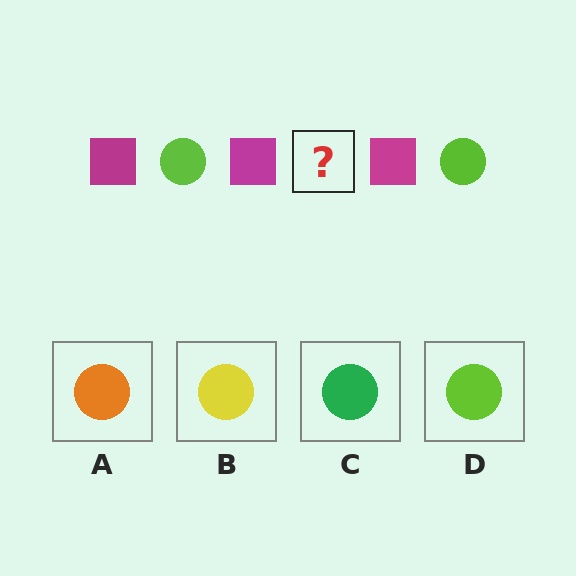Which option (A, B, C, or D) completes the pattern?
D.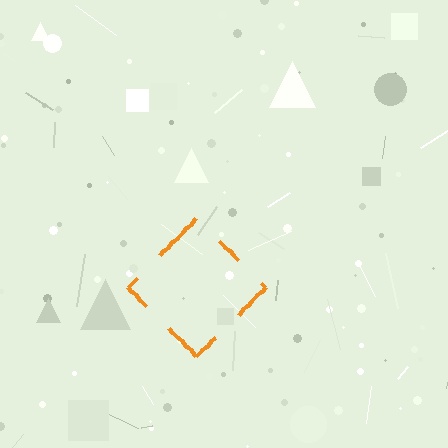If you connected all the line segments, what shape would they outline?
They would outline a diamond.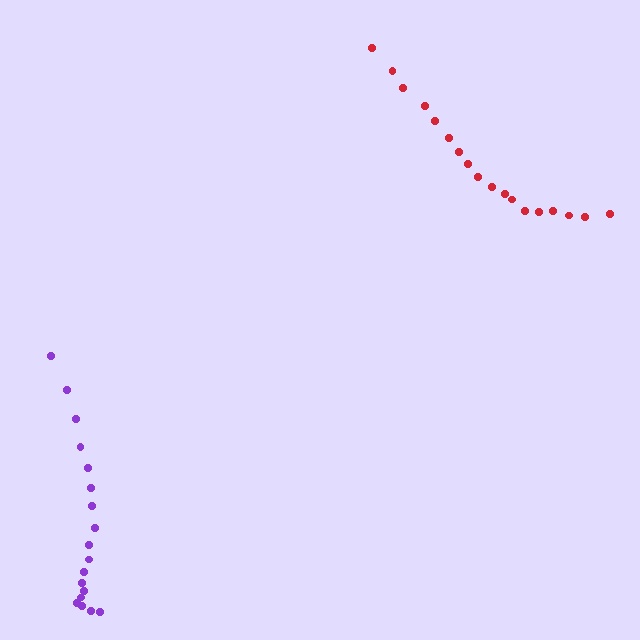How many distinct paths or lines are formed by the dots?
There are 2 distinct paths.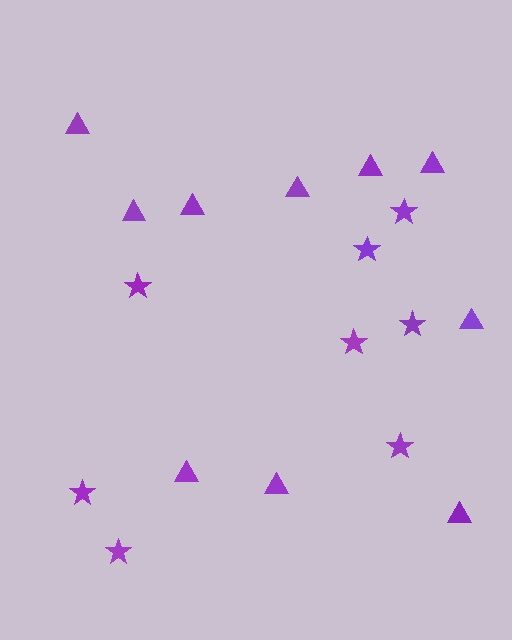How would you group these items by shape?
There are 2 groups: one group of triangles (10) and one group of stars (8).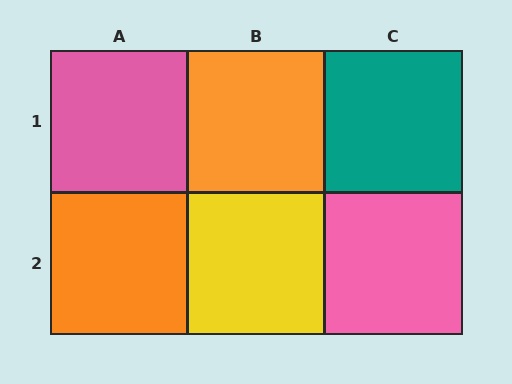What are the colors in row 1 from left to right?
Pink, orange, teal.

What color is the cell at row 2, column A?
Orange.